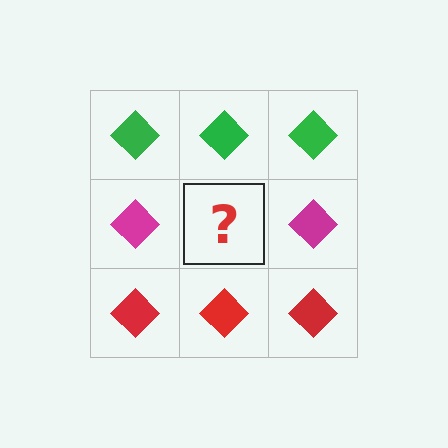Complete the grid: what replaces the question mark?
The question mark should be replaced with a magenta diamond.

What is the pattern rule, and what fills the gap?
The rule is that each row has a consistent color. The gap should be filled with a magenta diamond.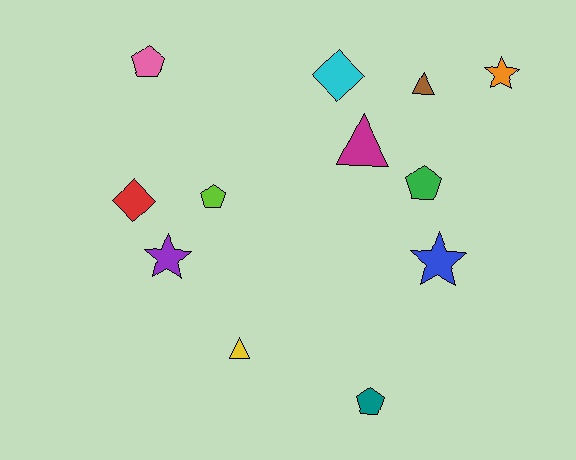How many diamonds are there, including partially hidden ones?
There are 2 diamonds.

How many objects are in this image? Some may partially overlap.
There are 12 objects.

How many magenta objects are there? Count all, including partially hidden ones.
There is 1 magenta object.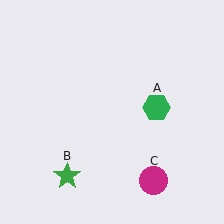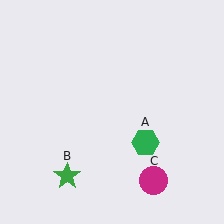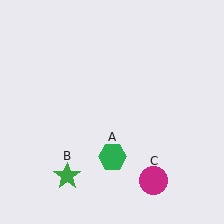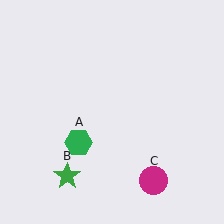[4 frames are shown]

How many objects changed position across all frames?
1 object changed position: green hexagon (object A).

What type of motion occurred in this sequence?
The green hexagon (object A) rotated clockwise around the center of the scene.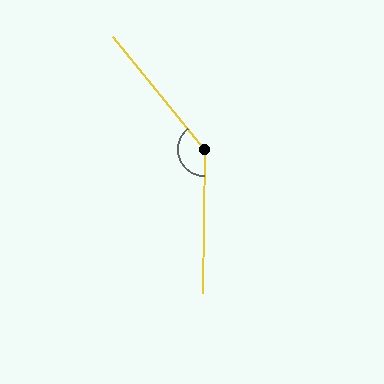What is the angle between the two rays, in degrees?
Approximately 141 degrees.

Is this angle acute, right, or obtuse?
It is obtuse.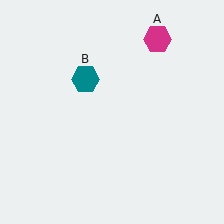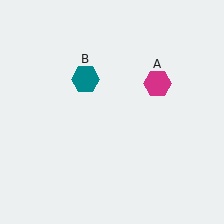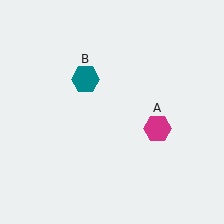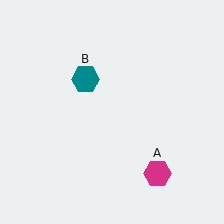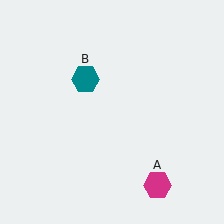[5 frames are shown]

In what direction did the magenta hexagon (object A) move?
The magenta hexagon (object A) moved down.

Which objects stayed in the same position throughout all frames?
Teal hexagon (object B) remained stationary.